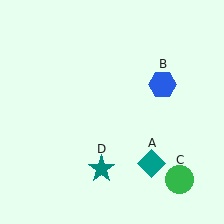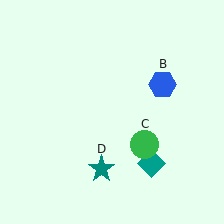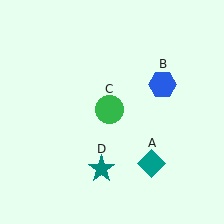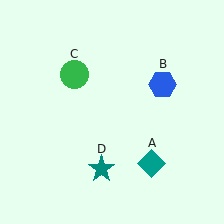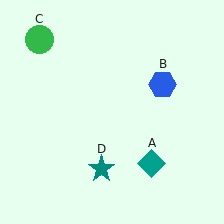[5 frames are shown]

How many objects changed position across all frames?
1 object changed position: green circle (object C).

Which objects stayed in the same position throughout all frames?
Teal diamond (object A) and blue hexagon (object B) and teal star (object D) remained stationary.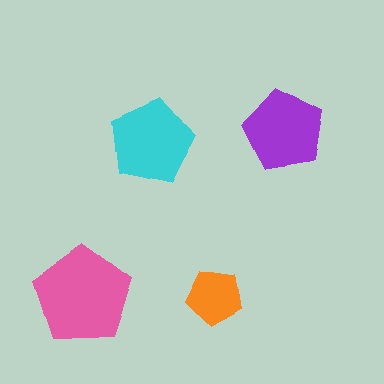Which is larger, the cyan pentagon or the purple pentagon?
The cyan one.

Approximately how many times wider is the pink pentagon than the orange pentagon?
About 1.5 times wider.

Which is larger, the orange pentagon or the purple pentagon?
The purple one.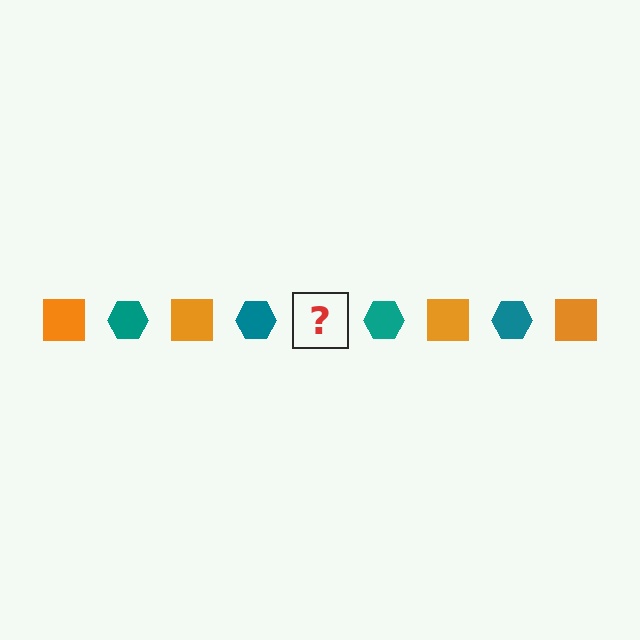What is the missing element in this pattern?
The missing element is an orange square.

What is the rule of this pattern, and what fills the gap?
The rule is that the pattern alternates between orange square and teal hexagon. The gap should be filled with an orange square.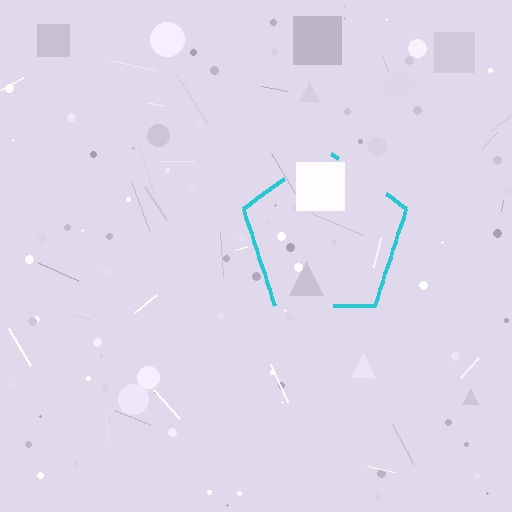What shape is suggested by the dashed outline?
The dashed outline suggests a pentagon.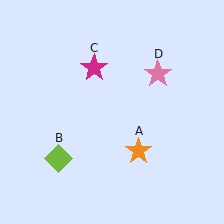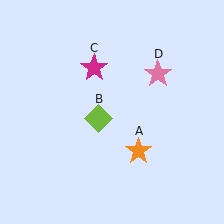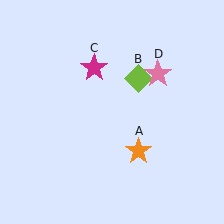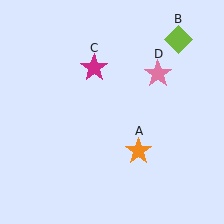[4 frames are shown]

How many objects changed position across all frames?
1 object changed position: lime diamond (object B).